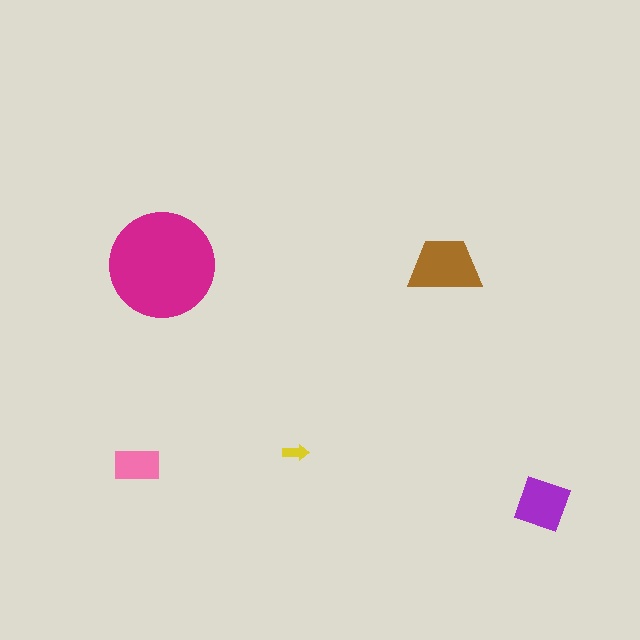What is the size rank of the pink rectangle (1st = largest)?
4th.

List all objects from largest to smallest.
The magenta circle, the brown trapezoid, the purple diamond, the pink rectangle, the yellow arrow.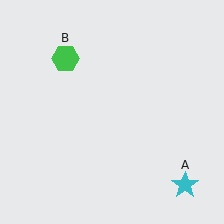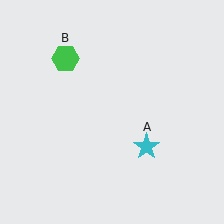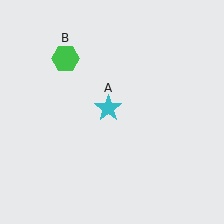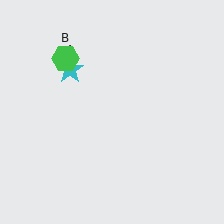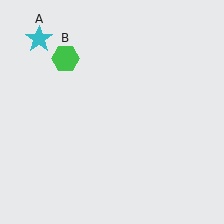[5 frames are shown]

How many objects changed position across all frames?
1 object changed position: cyan star (object A).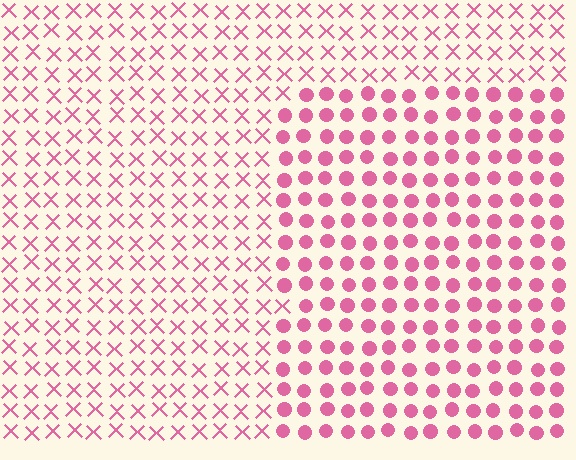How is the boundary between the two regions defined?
The boundary is defined by a change in element shape: circles inside vs. X marks outside. All elements share the same color and spacing.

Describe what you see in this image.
The image is filled with small pink elements arranged in a uniform grid. A rectangle-shaped region contains circles, while the surrounding area contains X marks. The boundary is defined purely by the change in element shape.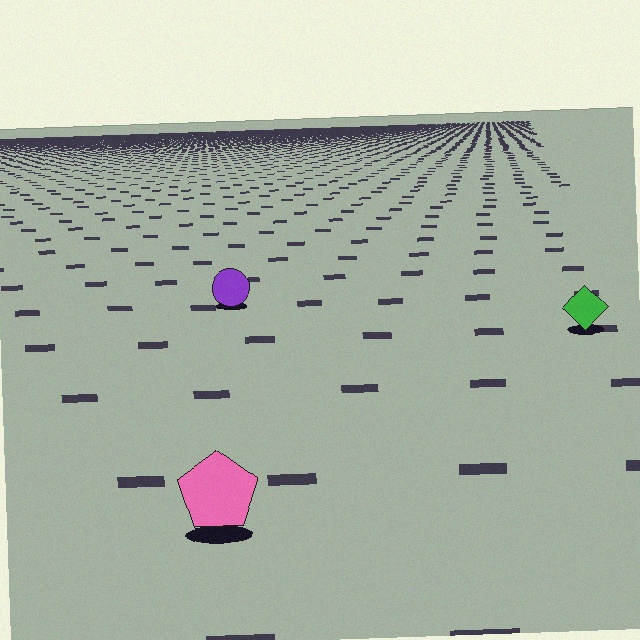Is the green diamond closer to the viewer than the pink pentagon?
No. The pink pentagon is closer — you can tell from the texture gradient: the ground texture is coarser near it.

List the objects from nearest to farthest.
From nearest to farthest: the pink pentagon, the green diamond, the purple circle.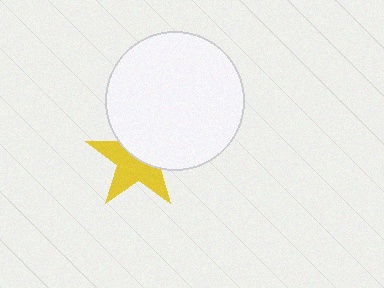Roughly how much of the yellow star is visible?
About half of it is visible (roughly 55%).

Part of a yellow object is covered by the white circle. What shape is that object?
It is a star.